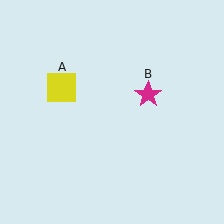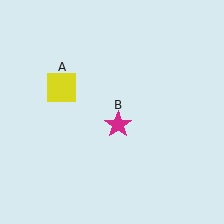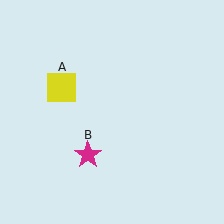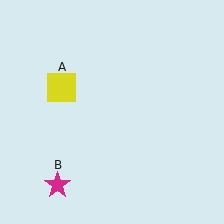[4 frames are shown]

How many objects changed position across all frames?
1 object changed position: magenta star (object B).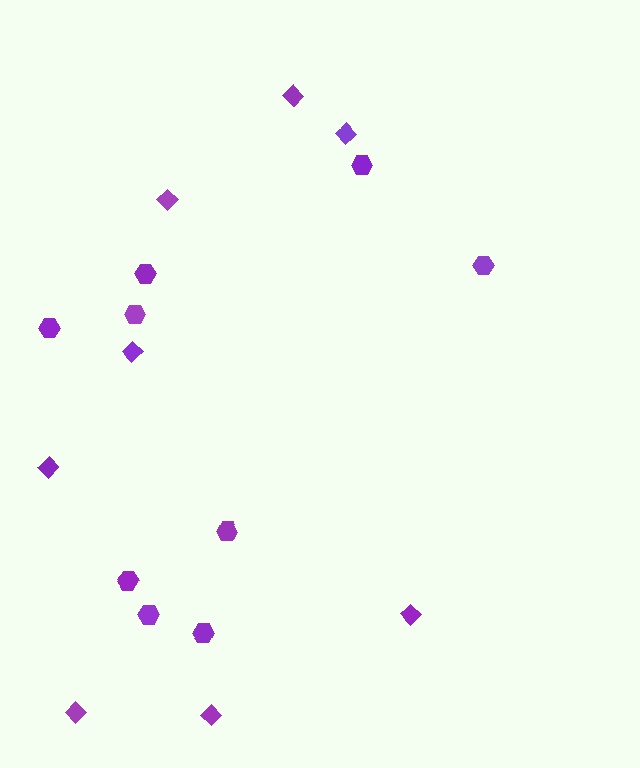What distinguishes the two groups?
There are 2 groups: one group of hexagons (9) and one group of diamonds (8).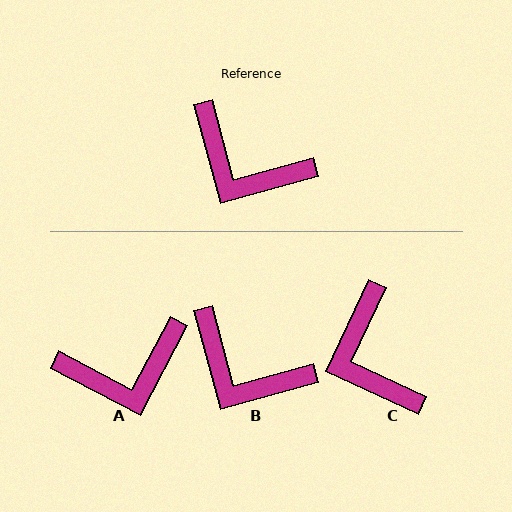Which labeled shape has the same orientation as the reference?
B.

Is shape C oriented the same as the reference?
No, it is off by about 40 degrees.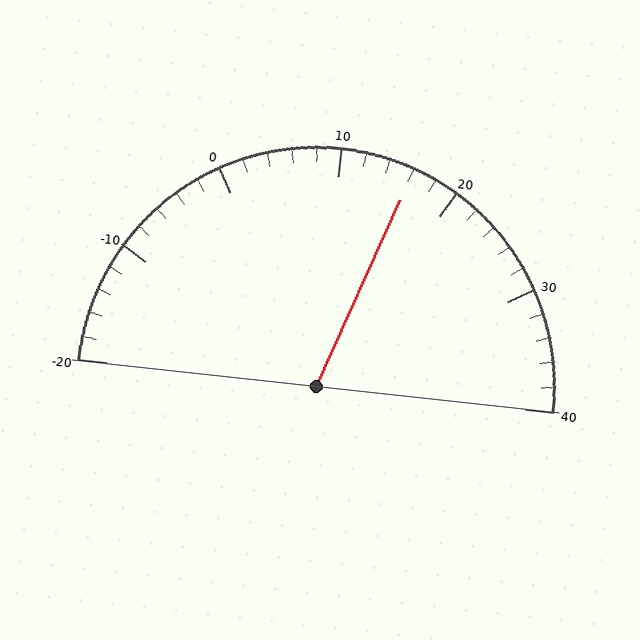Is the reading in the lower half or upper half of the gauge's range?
The reading is in the upper half of the range (-20 to 40).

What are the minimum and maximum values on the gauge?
The gauge ranges from -20 to 40.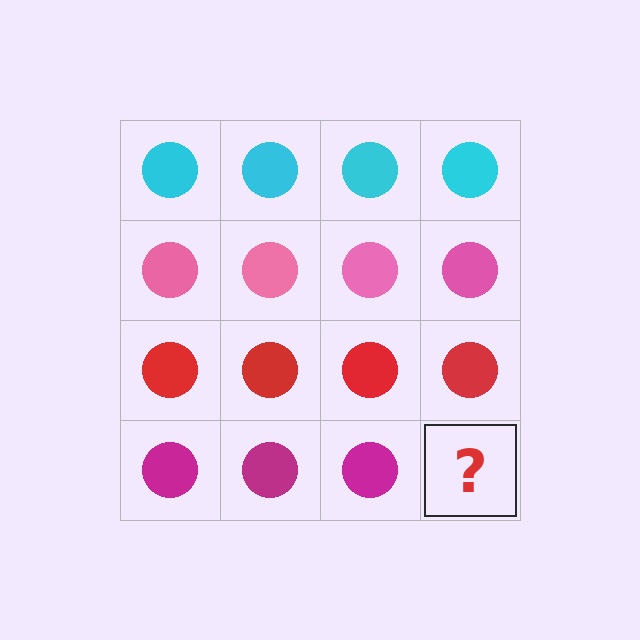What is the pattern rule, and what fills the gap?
The rule is that each row has a consistent color. The gap should be filled with a magenta circle.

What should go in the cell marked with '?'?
The missing cell should contain a magenta circle.